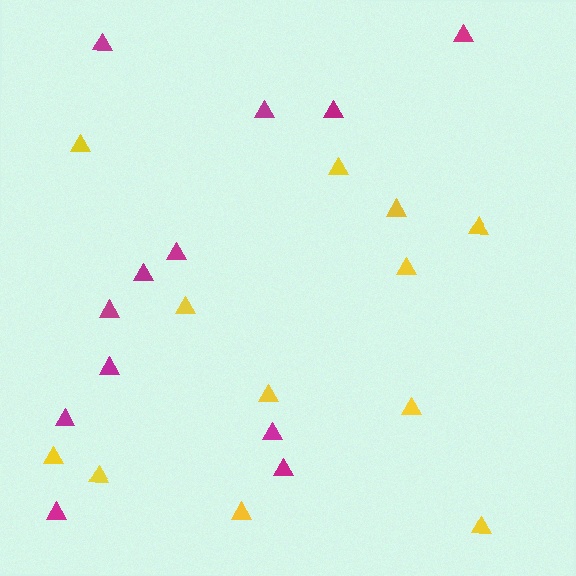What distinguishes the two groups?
There are 2 groups: one group of magenta triangles (12) and one group of yellow triangles (12).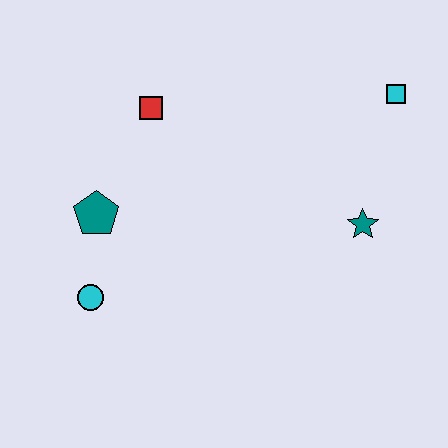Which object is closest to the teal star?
The cyan square is closest to the teal star.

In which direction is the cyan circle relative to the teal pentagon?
The cyan circle is below the teal pentagon.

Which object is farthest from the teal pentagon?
The cyan square is farthest from the teal pentagon.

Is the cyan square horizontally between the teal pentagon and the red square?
No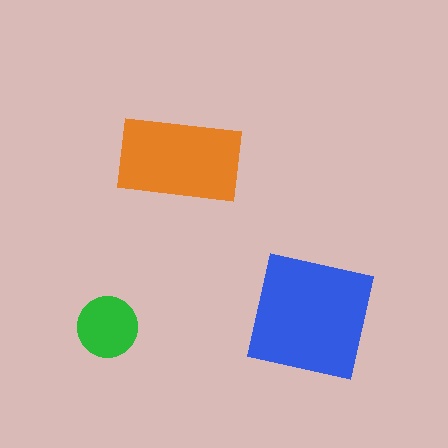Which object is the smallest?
The green circle.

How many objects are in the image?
There are 3 objects in the image.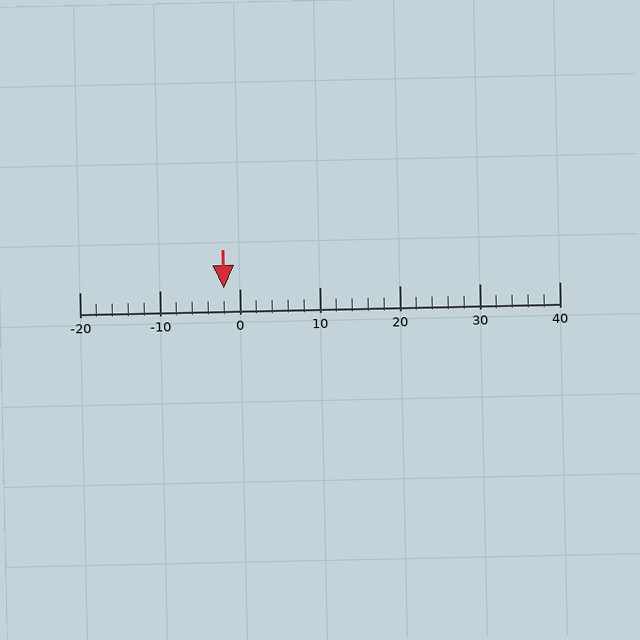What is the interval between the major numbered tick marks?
The major tick marks are spaced 10 units apart.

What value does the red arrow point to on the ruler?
The red arrow points to approximately -2.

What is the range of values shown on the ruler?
The ruler shows values from -20 to 40.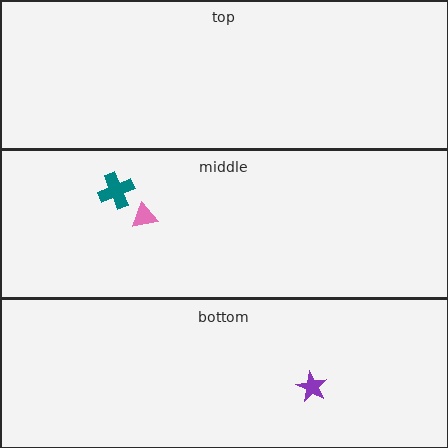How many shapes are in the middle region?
2.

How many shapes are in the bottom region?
1.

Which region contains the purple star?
The bottom region.